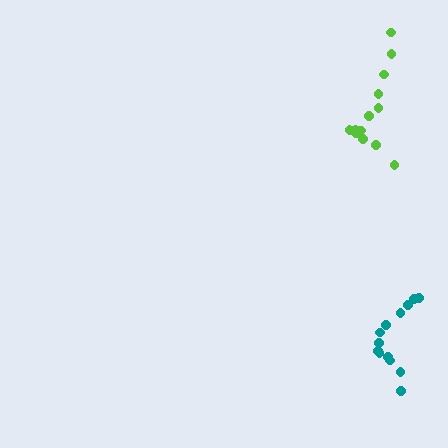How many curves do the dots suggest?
There are 2 distinct paths.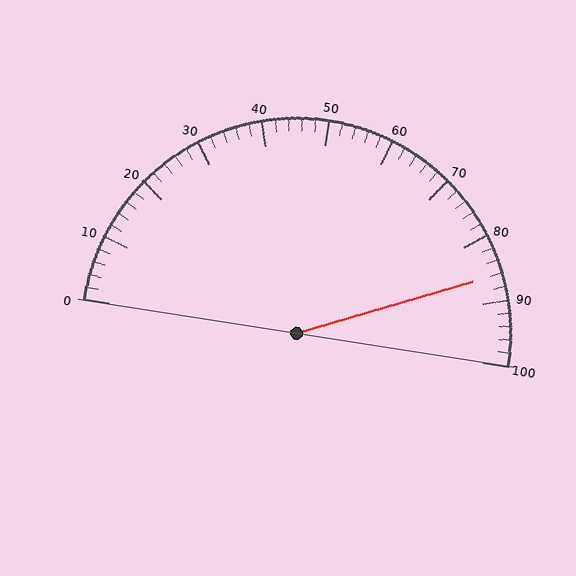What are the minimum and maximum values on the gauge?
The gauge ranges from 0 to 100.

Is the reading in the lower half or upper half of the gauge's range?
The reading is in the upper half of the range (0 to 100).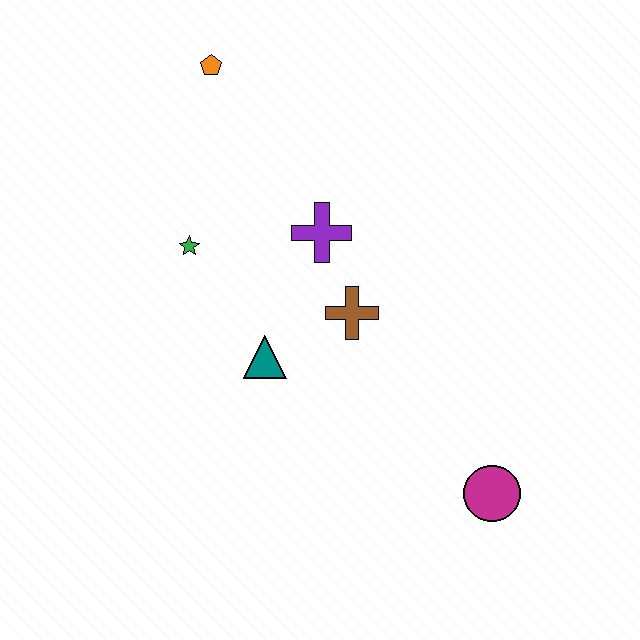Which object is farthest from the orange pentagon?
The magenta circle is farthest from the orange pentagon.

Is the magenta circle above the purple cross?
No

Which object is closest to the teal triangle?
The brown cross is closest to the teal triangle.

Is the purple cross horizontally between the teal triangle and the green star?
No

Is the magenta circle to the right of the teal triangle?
Yes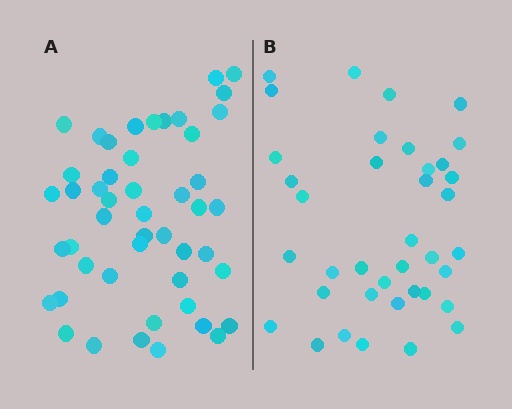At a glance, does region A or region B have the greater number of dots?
Region A (the left region) has more dots.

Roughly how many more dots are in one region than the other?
Region A has roughly 10 or so more dots than region B.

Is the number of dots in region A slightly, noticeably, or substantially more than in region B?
Region A has noticeably more, but not dramatically so. The ratio is roughly 1.3 to 1.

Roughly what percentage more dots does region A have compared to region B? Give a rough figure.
About 25% more.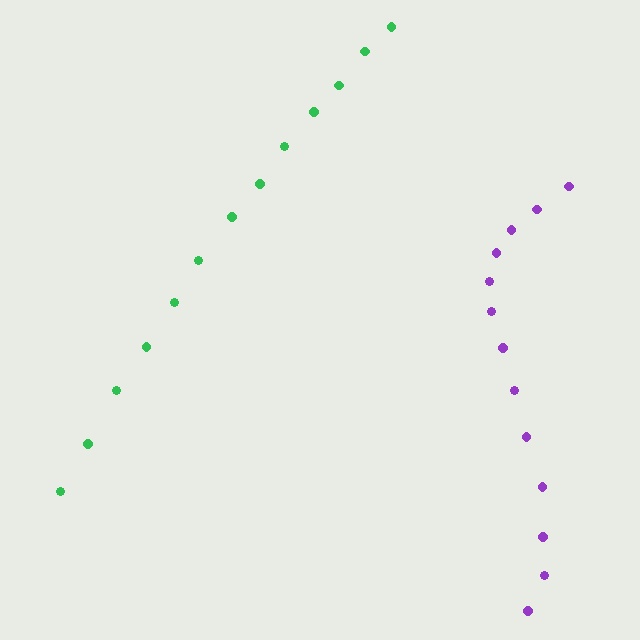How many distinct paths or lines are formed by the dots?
There are 2 distinct paths.